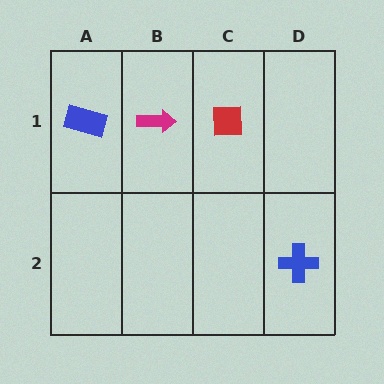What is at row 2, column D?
A blue cross.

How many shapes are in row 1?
3 shapes.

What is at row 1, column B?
A magenta arrow.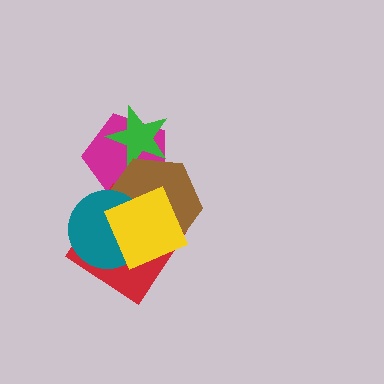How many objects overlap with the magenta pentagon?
3 objects overlap with the magenta pentagon.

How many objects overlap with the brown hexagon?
5 objects overlap with the brown hexagon.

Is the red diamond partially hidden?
Yes, it is partially covered by another shape.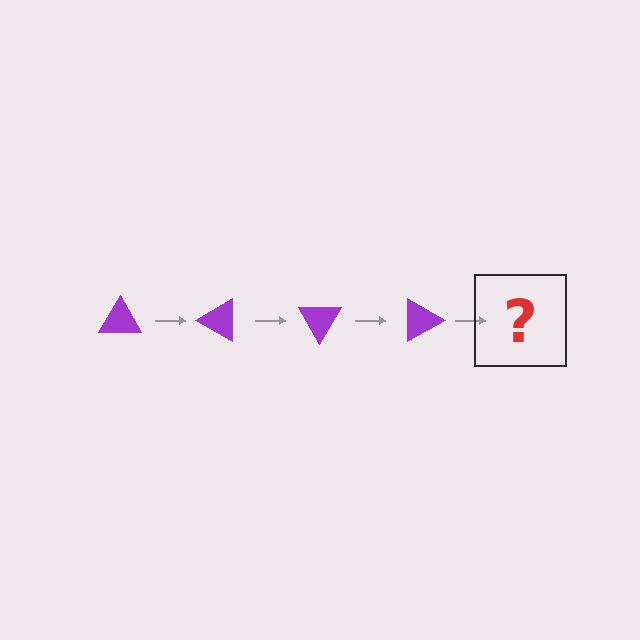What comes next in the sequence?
The next element should be a purple triangle rotated 120 degrees.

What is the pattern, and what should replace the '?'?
The pattern is that the triangle rotates 30 degrees each step. The '?' should be a purple triangle rotated 120 degrees.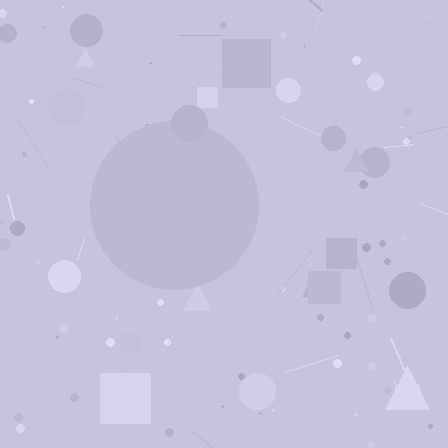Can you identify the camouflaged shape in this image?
The camouflaged shape is a circle.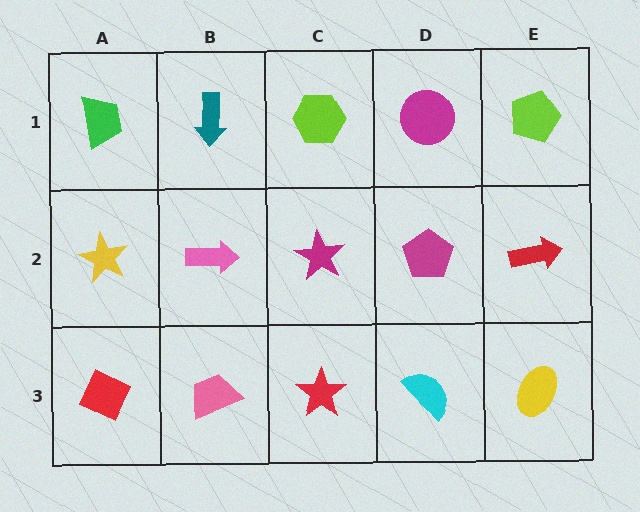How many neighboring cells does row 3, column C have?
3.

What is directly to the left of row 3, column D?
A red star.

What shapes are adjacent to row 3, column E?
A red arrow (row 2, column E), a cyan semicircle (row 3, column D).